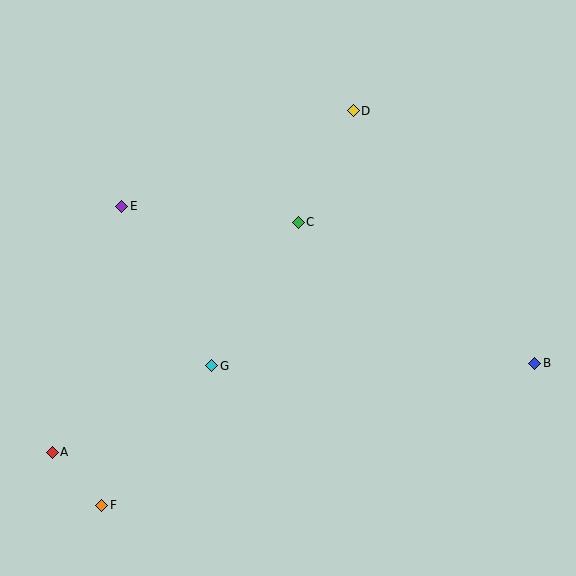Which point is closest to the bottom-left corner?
Point F is closest to the bottom-left corner.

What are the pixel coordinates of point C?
Point C is at (298, 222).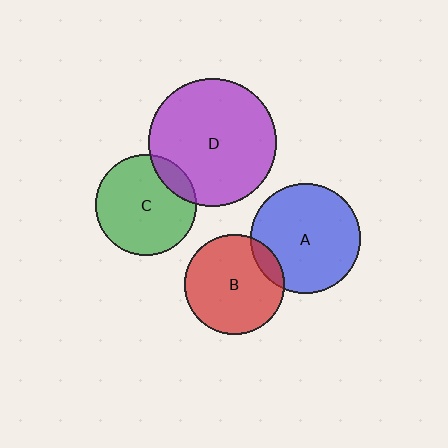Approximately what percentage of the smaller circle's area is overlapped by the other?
Approximately 15%.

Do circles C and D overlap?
Yes.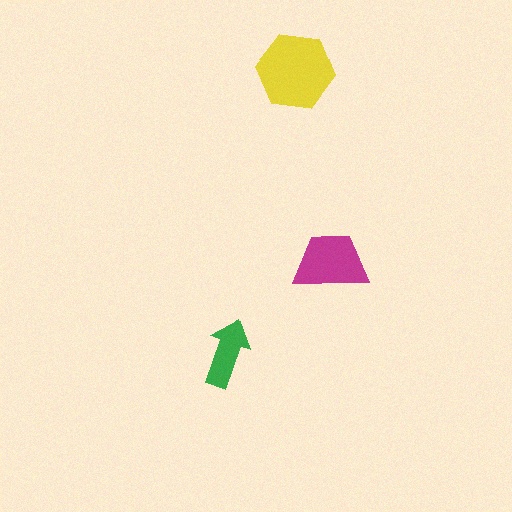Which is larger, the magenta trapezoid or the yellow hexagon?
The yellow hexagon.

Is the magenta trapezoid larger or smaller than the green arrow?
Larger.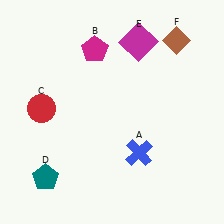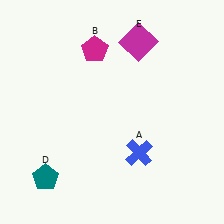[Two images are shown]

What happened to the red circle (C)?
The red circle (C) was removed in Image 2. It was in the top-left area of Image 1.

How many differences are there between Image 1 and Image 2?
There are 2 differences between the two images.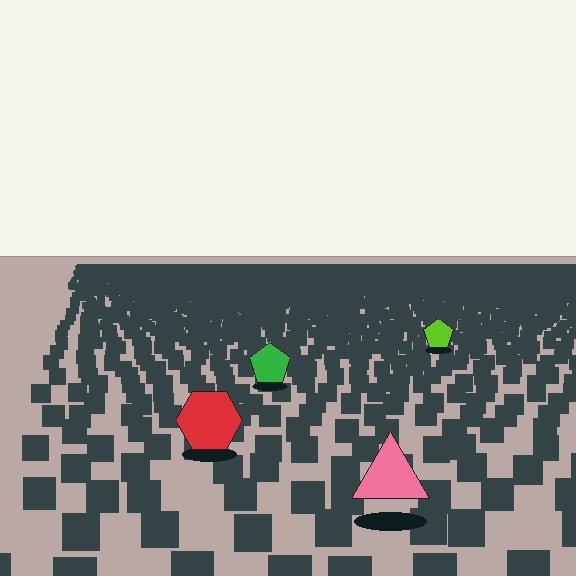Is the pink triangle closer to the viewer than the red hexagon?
Yes. The pink triangle is closer — you can tell from the texture gradient: the ground texture is coarser near it.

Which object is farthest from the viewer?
The lime pentagon is farthest from the viewer. It appears smaller and the ground texture around it is denser.